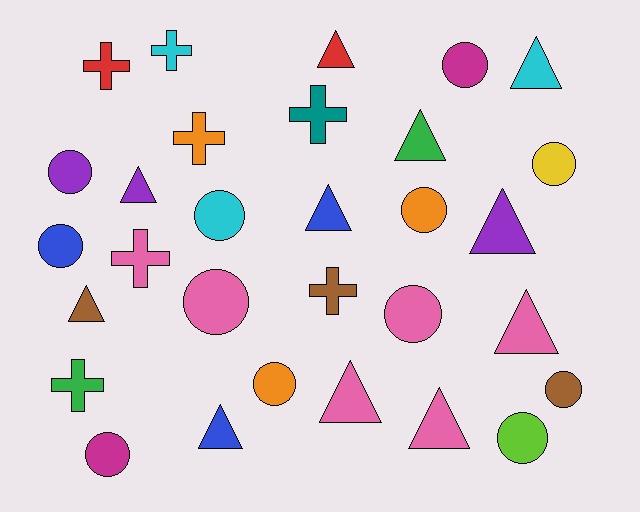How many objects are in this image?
There are 30 objects.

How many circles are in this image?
There are 12 circles.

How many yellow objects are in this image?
There is 1 yellow object.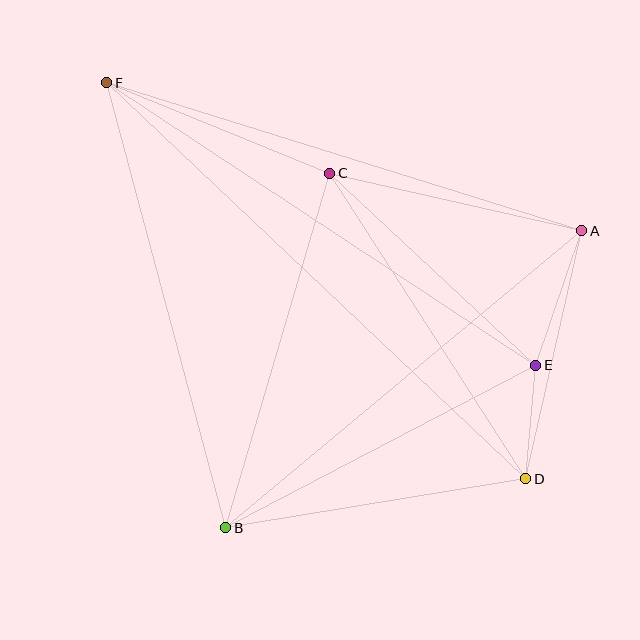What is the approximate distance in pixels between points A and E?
The distance between A and E is approximately 142 pixels.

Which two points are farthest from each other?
Points D and F are farthest from each other.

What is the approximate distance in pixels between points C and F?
The distance between C and F is approximately 241 pixels.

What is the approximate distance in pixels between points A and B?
The distance between A and B is approximately 464 pixels.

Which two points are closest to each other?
Points D and E are closest to each other.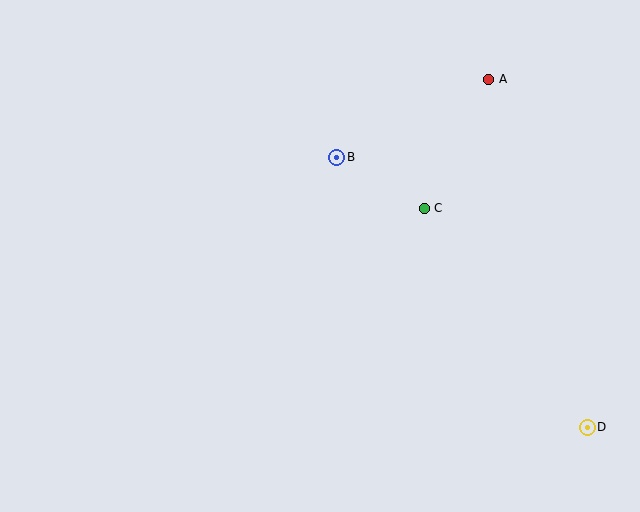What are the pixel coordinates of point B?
Point B is at (337, 157).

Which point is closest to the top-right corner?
Point A is closest to the top-right corner.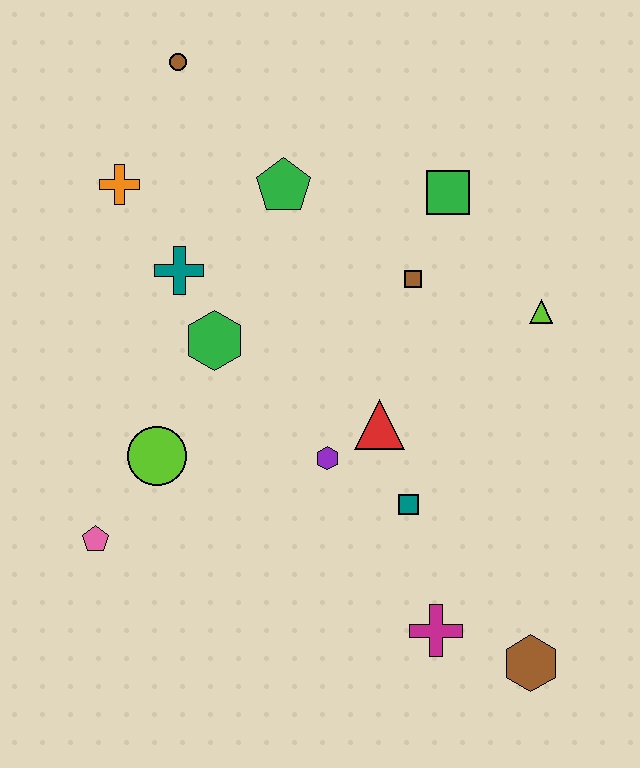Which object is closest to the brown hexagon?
The magenta cross is closest to the brown hexagon.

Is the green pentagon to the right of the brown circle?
Yes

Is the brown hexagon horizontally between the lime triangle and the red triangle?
Yes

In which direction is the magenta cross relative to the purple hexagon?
The magenta cross is below the purple hexagon.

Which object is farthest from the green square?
The pink pentagon is farthest from the green square.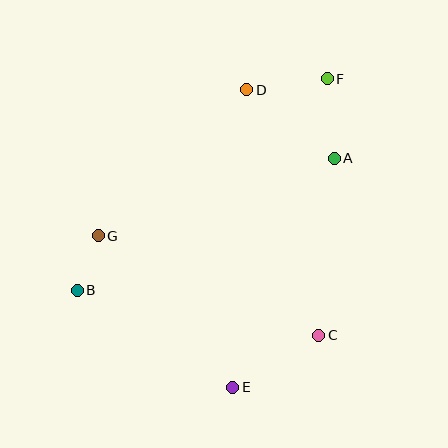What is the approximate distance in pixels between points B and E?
The distance between B and E is approximately 183 pixels.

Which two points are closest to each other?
Points B and G are closest to each other.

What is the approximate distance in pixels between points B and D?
The distance between B and D is approximately 263 pixels.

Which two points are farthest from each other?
Points B and F are farthest from each other.